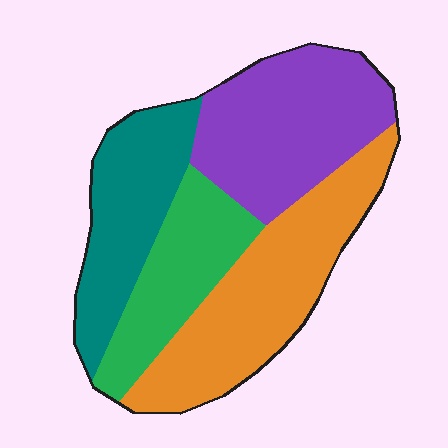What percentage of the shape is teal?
Teal takes up about one fifth (1/5) of the shape.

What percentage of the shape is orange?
Orange covers 31% of the shape.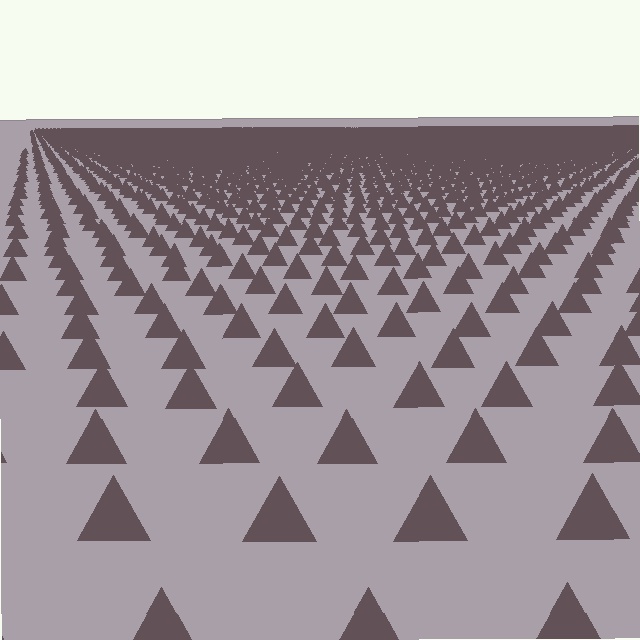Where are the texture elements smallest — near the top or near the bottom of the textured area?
Near the top.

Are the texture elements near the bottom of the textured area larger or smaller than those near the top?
Larger. Near the bottom, elements are closer to the viewer and appear at a bigger on-screen size.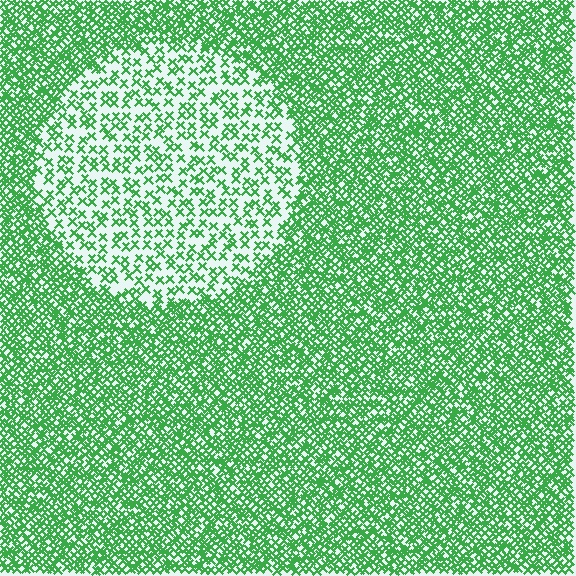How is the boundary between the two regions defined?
The boundary is defined by a change in element density (approximately 2.5x ratio). All elements are the same color, size, and shape.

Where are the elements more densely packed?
The elements are more densely packed outside the circle boundary.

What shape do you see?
I see a circle.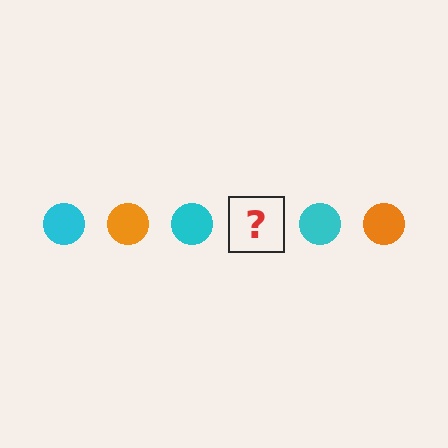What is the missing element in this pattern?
The missing element is an orange circle.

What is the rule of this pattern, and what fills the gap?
The rule is that the pattern cycles through cyan, orange circles. The gap should be filled with an orange circle.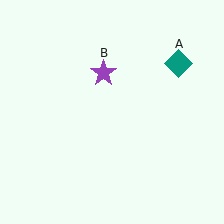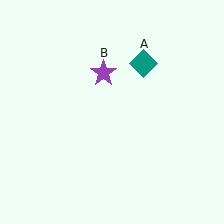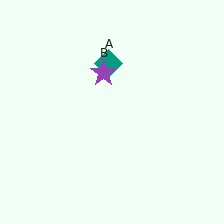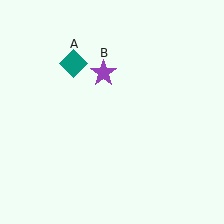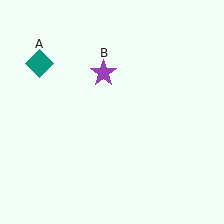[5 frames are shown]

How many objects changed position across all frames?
1 object changed position: teal diamond (object A).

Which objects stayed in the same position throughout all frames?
Purple star (object B) remained stationary.